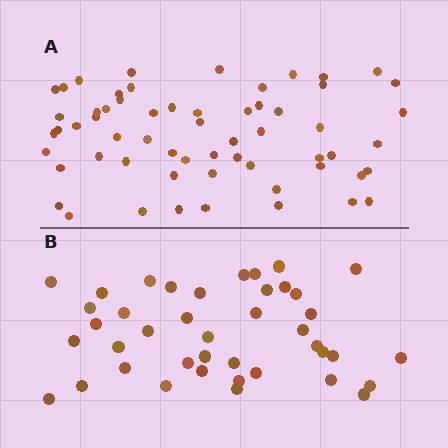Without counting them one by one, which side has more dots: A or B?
Region A (the top region) has more dots.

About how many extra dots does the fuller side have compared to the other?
Region A has approximately 20 more dots than region B.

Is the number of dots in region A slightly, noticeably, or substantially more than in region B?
Region A has substantially more. The ratio is roughly 1.5 to 1.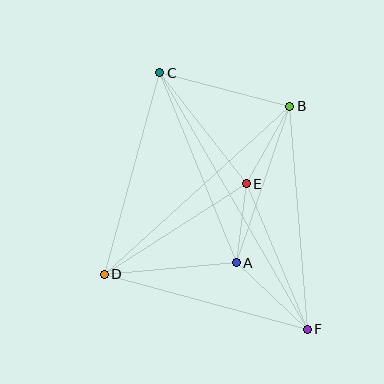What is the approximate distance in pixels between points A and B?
The distance between A and B is approximately 165 pixels.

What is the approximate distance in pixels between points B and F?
The distance between B and F is approximately 223 pixels.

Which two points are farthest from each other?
Points C and F are farthest from each other.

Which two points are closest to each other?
Points A and E are closest to each other.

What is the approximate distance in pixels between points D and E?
The distance between D and E is approximately 169 pixels.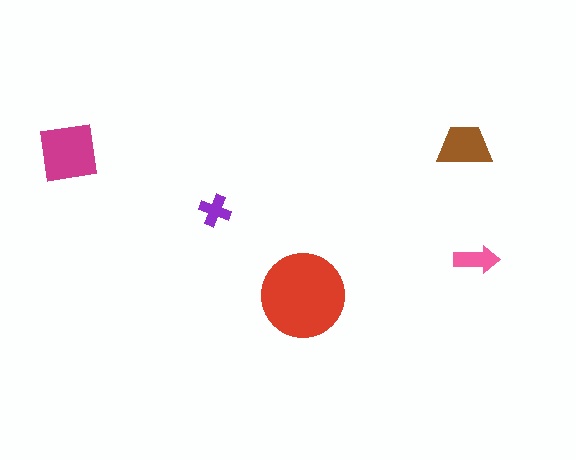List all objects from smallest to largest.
The purple cross, the pink arrow, the brown trapezoid, the magenta square, the red circle.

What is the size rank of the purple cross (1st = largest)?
5th.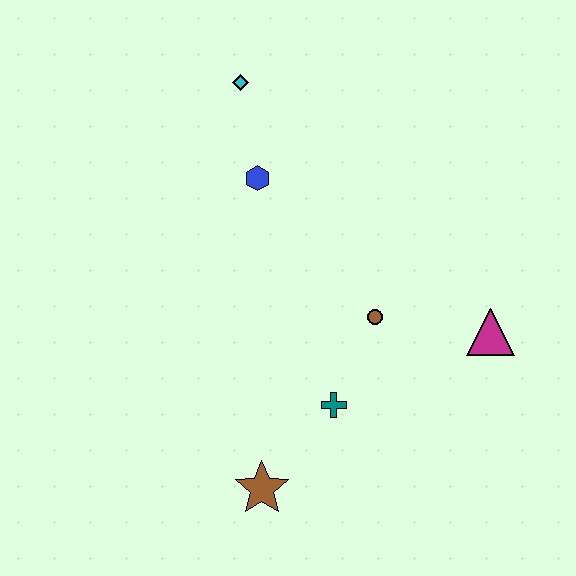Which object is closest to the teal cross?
The brown circle is closest to the teal cross.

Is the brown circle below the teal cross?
No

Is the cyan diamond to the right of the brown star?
No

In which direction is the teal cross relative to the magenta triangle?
The teal cross is to the left of the magenta triangle.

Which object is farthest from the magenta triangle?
The cyan diamond is farthest from the magenta triangle.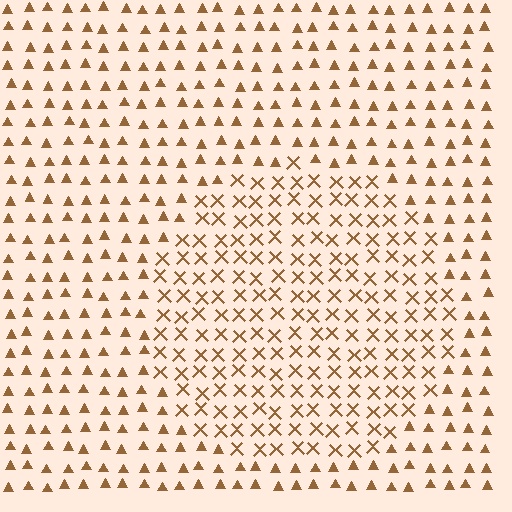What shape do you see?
I see a circle.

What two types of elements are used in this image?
The image uses X marks inside the circle region and triangles outside it.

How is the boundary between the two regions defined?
The boundary is defined by a change in element shape: X marks inside vs. triangles outside. All elements share the same color and spacing.